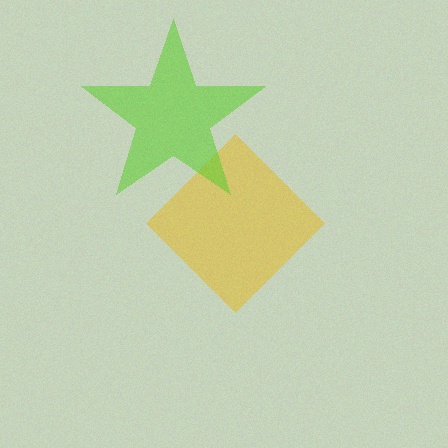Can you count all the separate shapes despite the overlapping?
Yes, there are 2 separate shapes.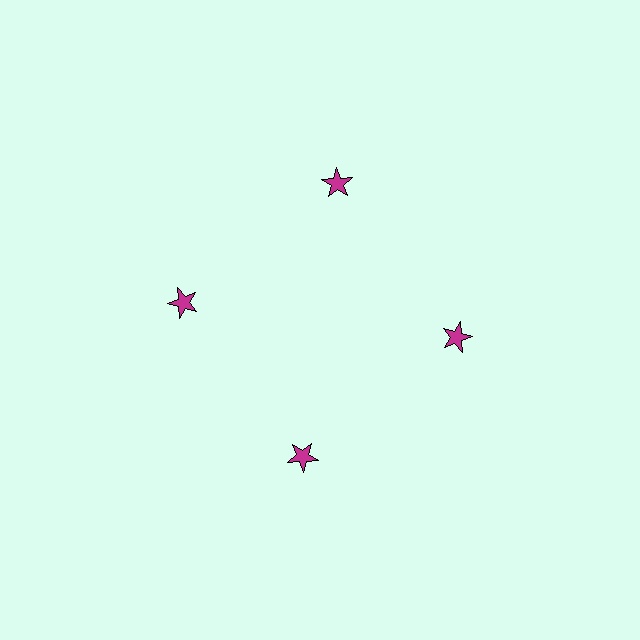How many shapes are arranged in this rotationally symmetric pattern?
There are 4 shapes, arranged in 4 groups of 1.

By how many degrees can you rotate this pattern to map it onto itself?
The pattern maps onto itself every 90 degrees of rotation.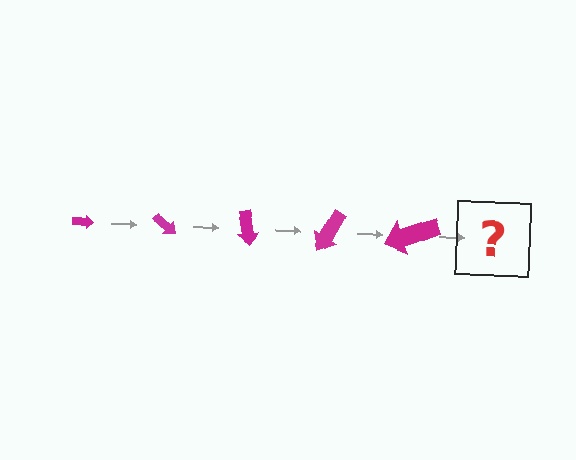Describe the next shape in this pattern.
It should be an arrow, larger than the previous one and rotated 200 degrees from the start.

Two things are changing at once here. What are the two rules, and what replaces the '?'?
The two rules are that the arrow grows larger each step and it rotates 40 degrees each step. The '?' should be an arrow, larger than the previous one and rotated 200 degrees from the start.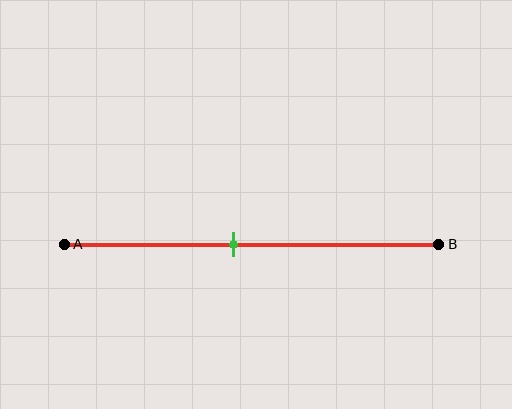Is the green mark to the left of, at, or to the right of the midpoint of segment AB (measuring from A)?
The green mark is to the left of the midpoint of segment AB.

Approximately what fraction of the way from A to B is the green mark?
The green mark is approximately 45% of the way from A to B.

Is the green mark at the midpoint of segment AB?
No, the mark is at about 45% from A, not at the 50% midpoint.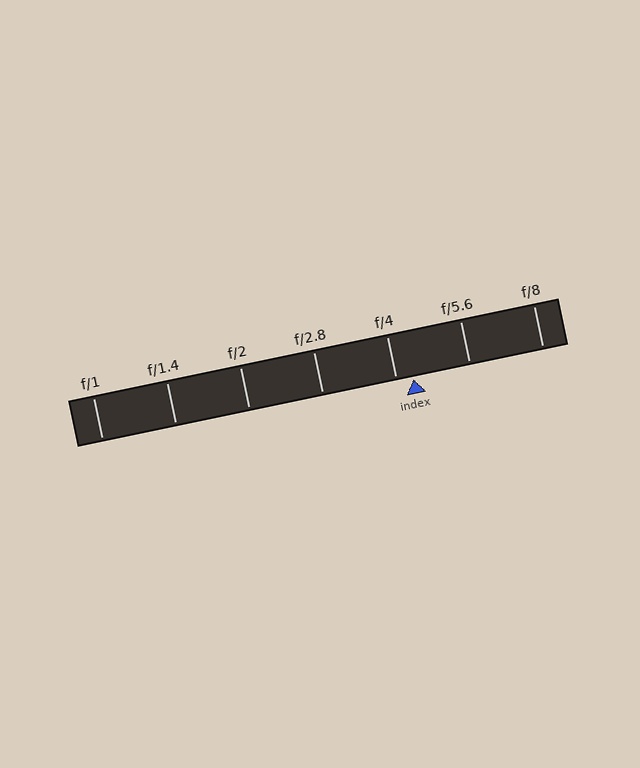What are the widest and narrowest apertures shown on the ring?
The widest aperture shown is f/1 and the narrowest is f/8.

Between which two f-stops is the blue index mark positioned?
The index mark is between f/4 and f/5.6.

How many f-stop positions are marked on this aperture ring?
There are 7 f-stop positions marked.